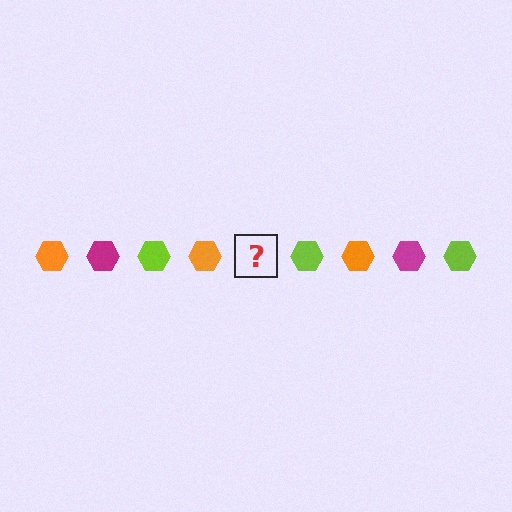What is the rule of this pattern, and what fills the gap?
The rule is that the pattern cycles through orange, magenta, lime hexagons. The gap should be filled with a magenta hexagon.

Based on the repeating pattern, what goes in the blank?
The blank should be a magenta hexagon.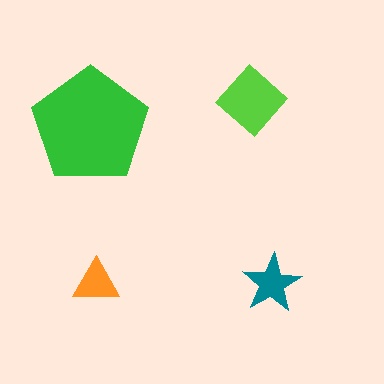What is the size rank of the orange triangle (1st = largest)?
4th.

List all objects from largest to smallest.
The green pentagon, the lime diamond, the teal star, the orange triangle.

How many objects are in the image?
There are 4 objects in the image.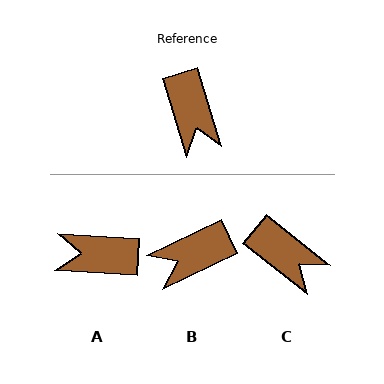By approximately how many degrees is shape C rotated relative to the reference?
Approximately 35 degrees counter-clockwise.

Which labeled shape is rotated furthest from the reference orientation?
A, about 111 degrees away.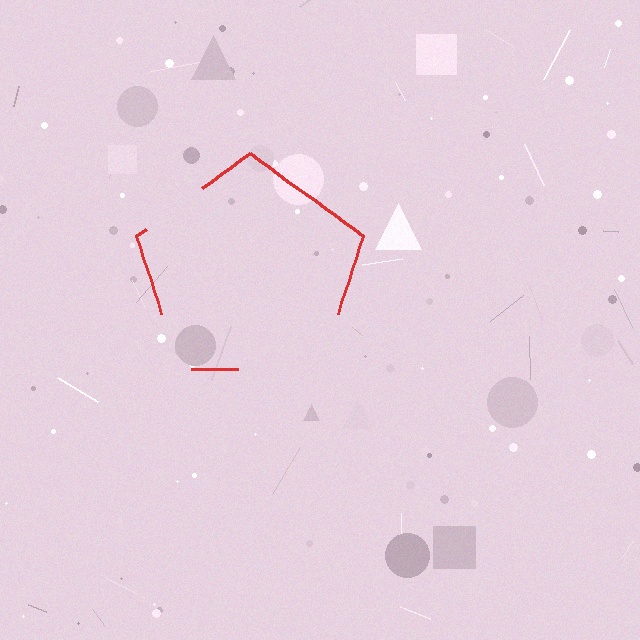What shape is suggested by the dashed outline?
The dashed outline suggests a pentagon.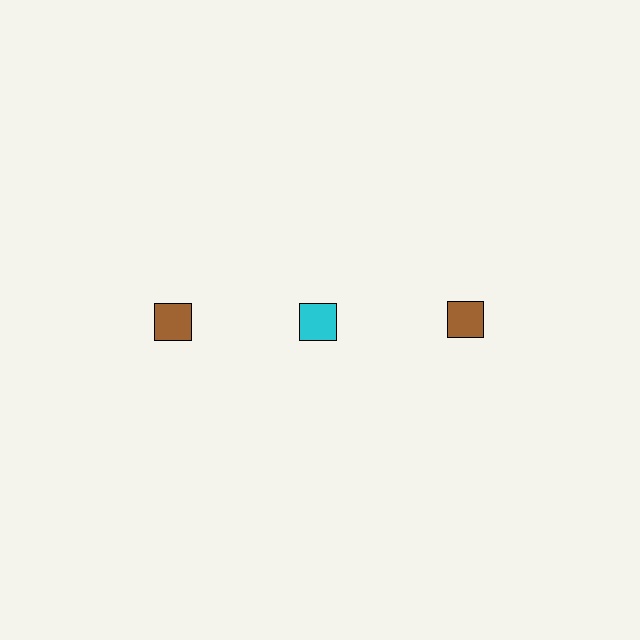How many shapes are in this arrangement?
There are 3 shapes arranged in a grid pattern.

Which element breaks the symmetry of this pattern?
The cyan square in the top row, second from left column breaks the symmetry. All other shapes are brown squares.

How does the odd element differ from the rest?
It has a different color: cyan instead of brown.